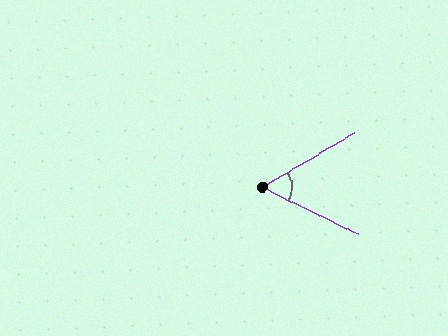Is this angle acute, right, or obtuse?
It is acute.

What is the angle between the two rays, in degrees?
Approximately 57 degrees.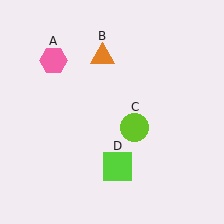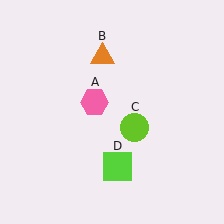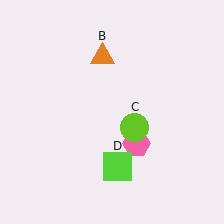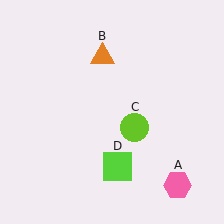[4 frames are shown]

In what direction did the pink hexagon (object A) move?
The pink hexagon (object A) moved down and to the right.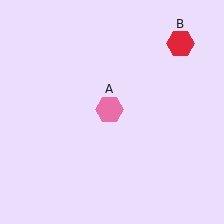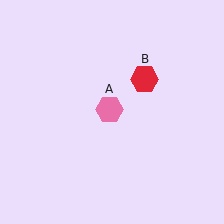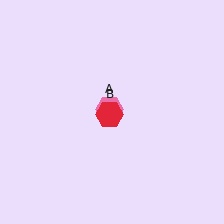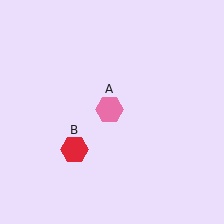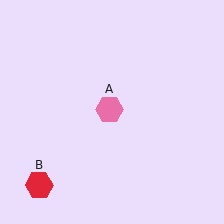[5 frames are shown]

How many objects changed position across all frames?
1 object changed position: red hexagon (object B).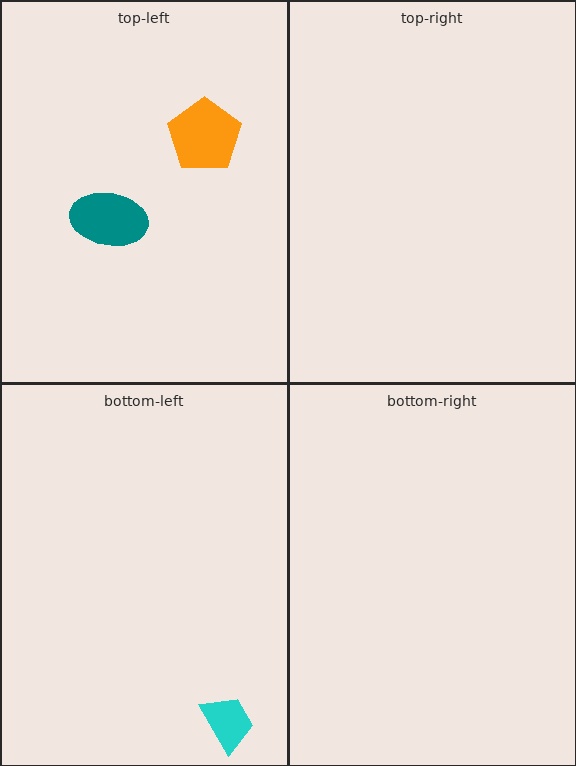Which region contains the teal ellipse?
The top-left region.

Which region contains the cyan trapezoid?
The bottom-left region.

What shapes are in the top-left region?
The orange pentagon, the teal ellipse.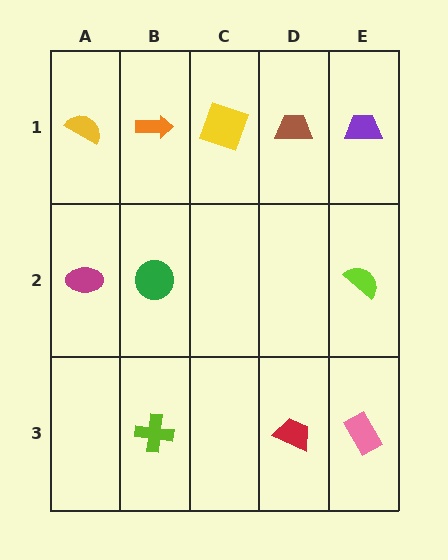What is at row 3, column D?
A red trapezoid.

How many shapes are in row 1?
5 shapes.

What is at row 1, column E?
A purple trapezoid.